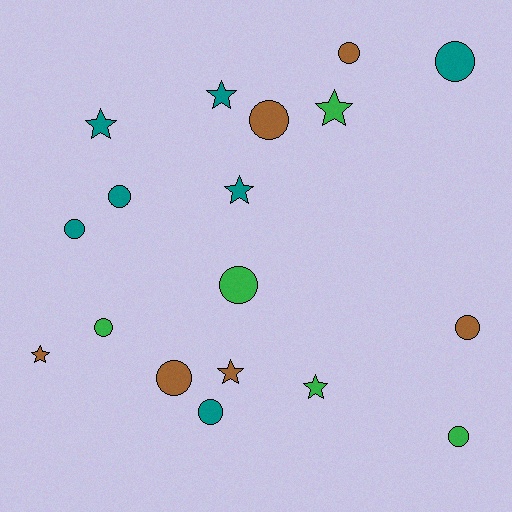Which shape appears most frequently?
Circle, with 11 objects.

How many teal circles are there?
There are 4 teal circles.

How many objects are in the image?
There are 18 objects.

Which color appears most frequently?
Teal, with 7 objects.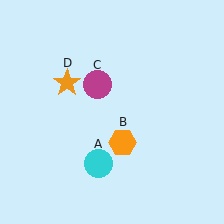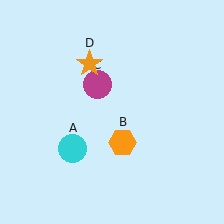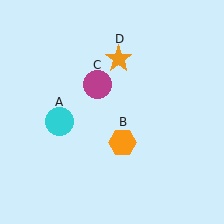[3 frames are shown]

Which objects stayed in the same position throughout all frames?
Orange hexagon (object B) and magenta circle (object C) remained stationary.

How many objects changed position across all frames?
2 objects changed position: cyan circle (object A), orange star (object D).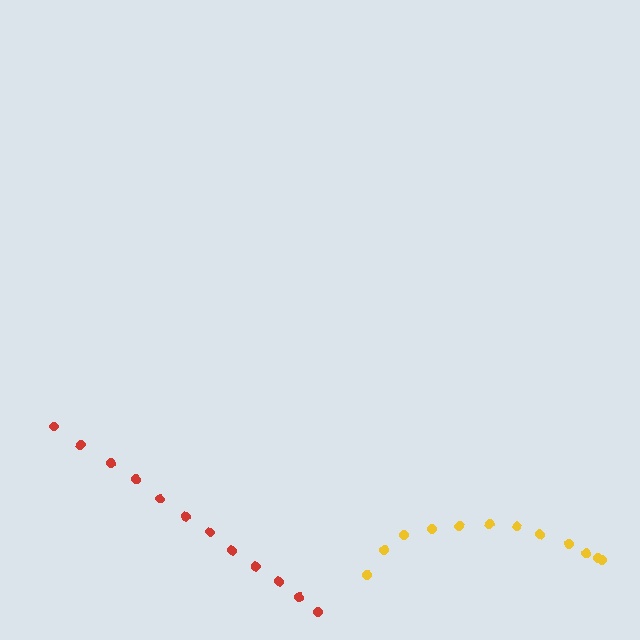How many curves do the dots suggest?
There are 2 distinct paths.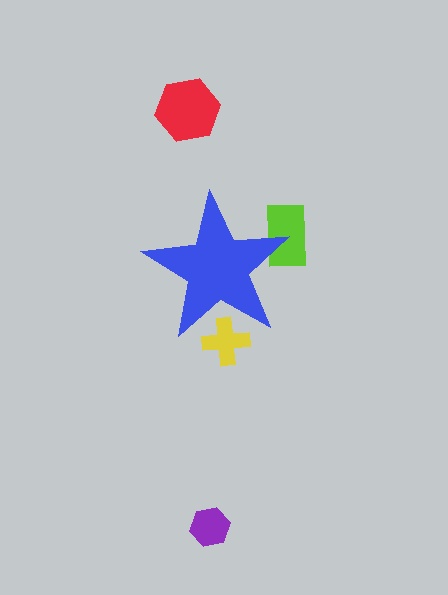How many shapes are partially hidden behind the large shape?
2 shapes are partially hidden.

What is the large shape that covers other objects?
A blue star.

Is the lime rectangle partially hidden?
Yes, the lime rectangle is partially hidden behind the blue star.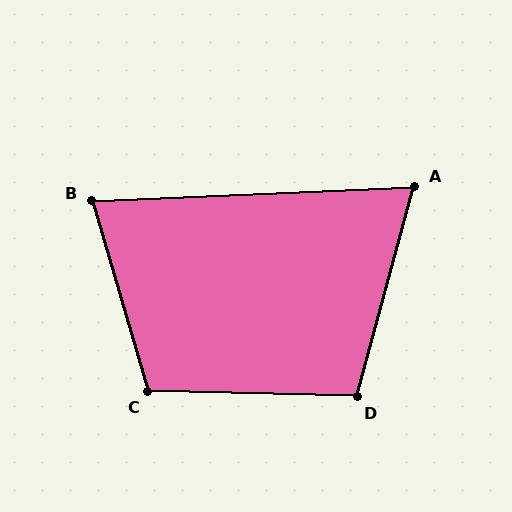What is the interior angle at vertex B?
Approximately 76 degrees (acute).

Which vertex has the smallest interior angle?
A, at approximately 72 degrees.